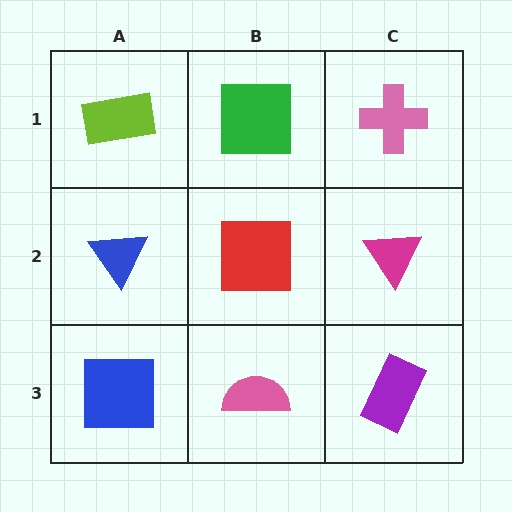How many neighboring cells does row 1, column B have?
3.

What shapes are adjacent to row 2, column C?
A pink cross (row 1, column C), a purple rectangle (row 3, column C), a red square (row 2, column B).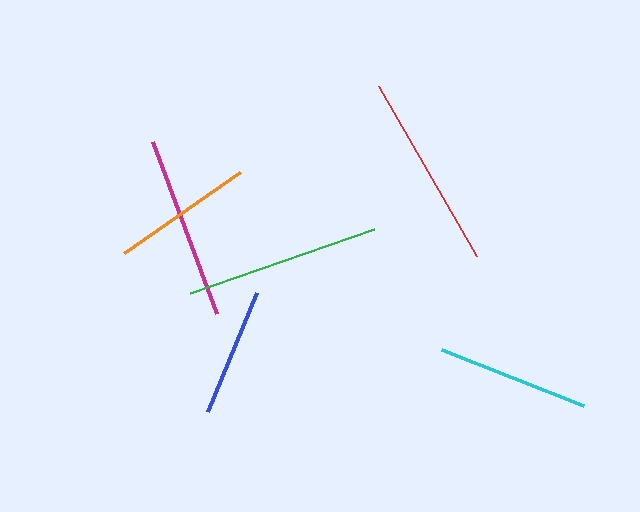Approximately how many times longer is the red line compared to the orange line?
The red line is approximately 1.4 times the length of the orange line.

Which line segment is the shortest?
The blue line is the shortest at approximately 129 pixels.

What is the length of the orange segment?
The orange segment is approximately 142 pixels long.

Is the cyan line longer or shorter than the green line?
The green line is longer than the cyan line.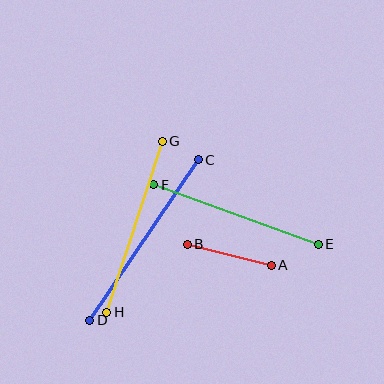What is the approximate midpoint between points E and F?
The midpoint is at approximately (236, 215) pixels.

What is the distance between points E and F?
The distance is approximately 175 pixels.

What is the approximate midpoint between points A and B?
The midpoint is at approximately (229, 255) pixels.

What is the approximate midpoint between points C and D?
The midpoint is at approximately (144, 240) pixels.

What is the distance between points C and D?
The distance is approximately 194 pixels.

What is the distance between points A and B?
The distance is approximately 86 pixels.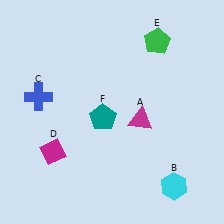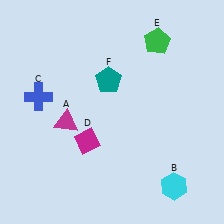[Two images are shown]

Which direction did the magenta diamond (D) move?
The magenta diamond (D) moved right.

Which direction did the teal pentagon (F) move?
The teal pentagon (F) moved up.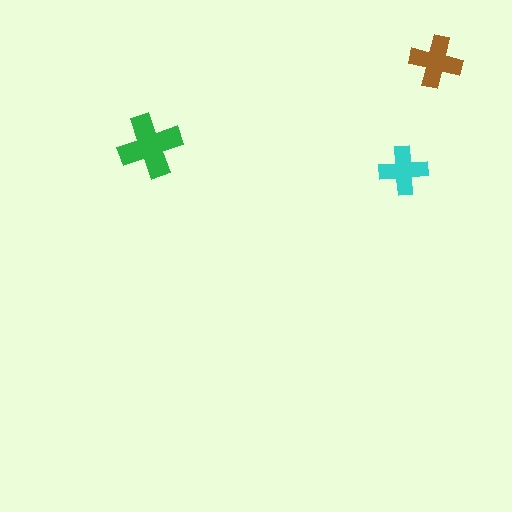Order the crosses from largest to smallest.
the green one, the brown one, the cyan one.